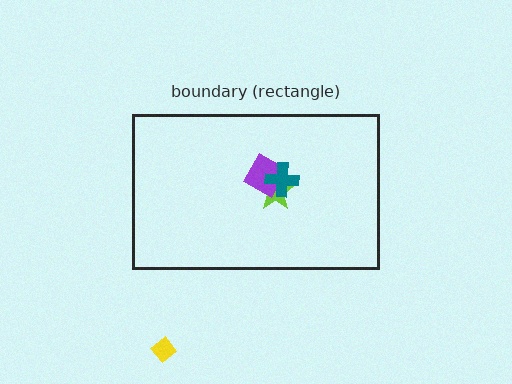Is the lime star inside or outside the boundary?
Inside.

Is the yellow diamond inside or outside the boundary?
Outside.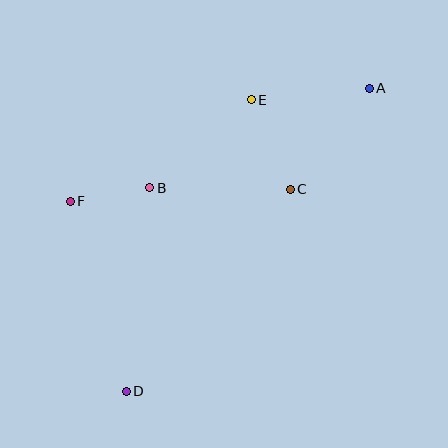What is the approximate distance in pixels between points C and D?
The distance between C and D is approximately 260 pixels.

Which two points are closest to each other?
Points B and F are closest to each other.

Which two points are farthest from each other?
Points A and D are farthest from each other.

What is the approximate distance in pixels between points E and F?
The distance between E and F is approximately 207 pixels.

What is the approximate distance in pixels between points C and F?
The distance between C and F is approximately 220 pixels.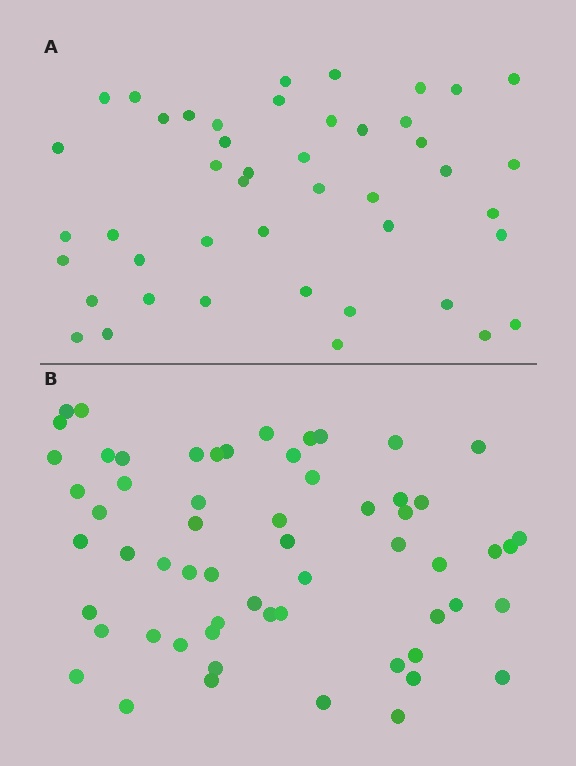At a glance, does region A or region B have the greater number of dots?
Region B (the bottom region) has more dots.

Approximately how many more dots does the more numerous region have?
Region B has approximately 15 more dots than region A.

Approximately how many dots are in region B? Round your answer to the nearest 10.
About 60 dots.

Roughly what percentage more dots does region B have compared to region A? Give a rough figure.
About 35% more.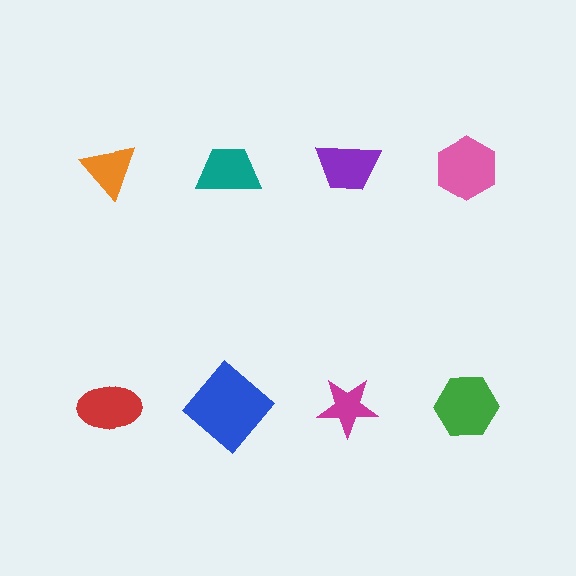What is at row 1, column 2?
A teal trapezoid.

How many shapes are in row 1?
4 shapes.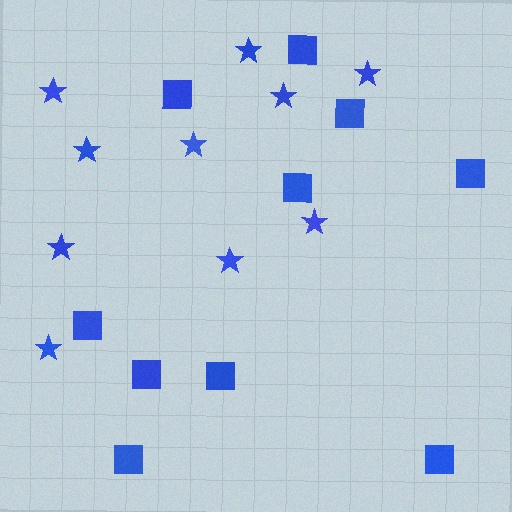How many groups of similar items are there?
There are 2 groups: one group of stars (10) and one group of squares (10).